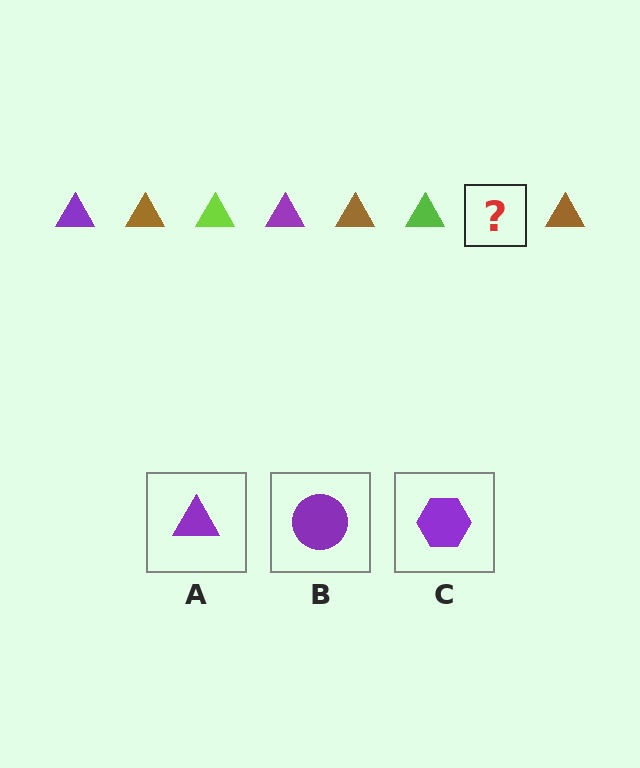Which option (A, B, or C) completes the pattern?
A.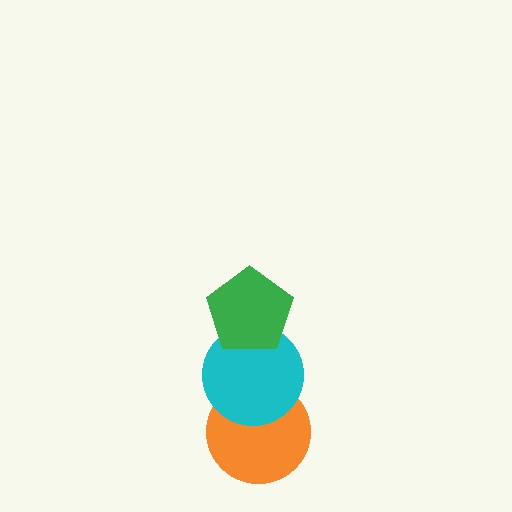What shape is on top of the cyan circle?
The green pentagon is on top of the cyan circle.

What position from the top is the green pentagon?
The green pentagon is 1st from the top.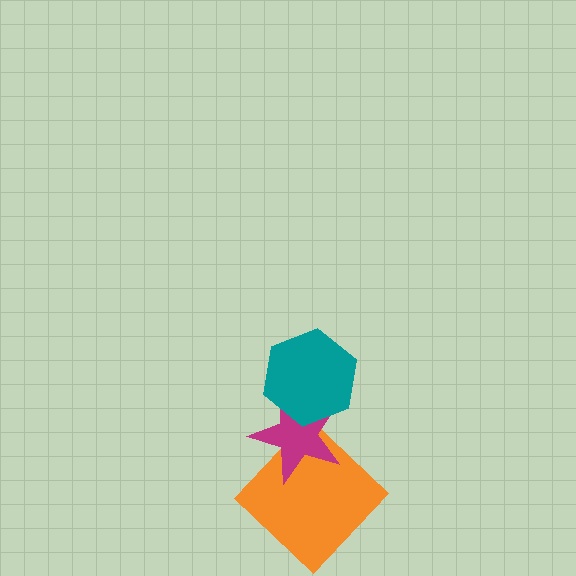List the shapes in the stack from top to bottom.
From top to bottom: the teal hexagon, the magenta star, the orange diamond.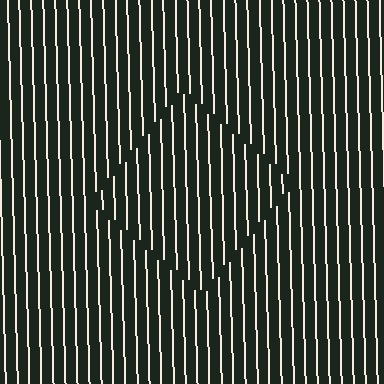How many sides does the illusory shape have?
4 sides — the line-ends trace a square.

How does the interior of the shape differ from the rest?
The interior of the shape contains the same grating, shifted by half a period — the contour is defined by the phase discontinuity where line-ends from the inner and outer gratings abut.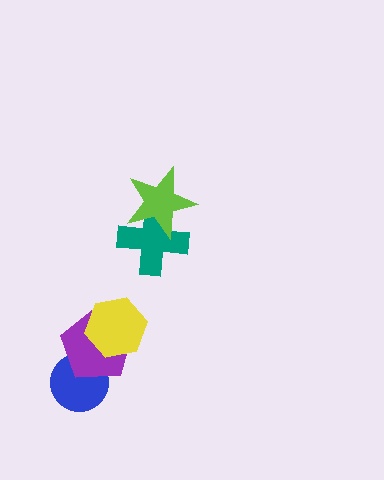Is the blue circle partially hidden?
Yes, it is partially covered by another shape.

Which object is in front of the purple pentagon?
The yellow hexagon is in front of the purple pentagon.